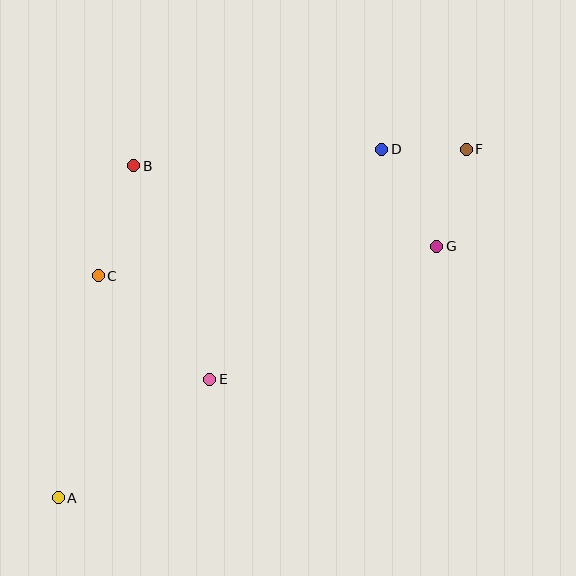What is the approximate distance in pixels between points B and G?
The distance between B and G is approximately 314 pixels.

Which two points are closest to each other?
Points D and F are closest to each other.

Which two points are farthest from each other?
Points A and F are farthest from each other.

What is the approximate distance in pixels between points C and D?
The distance between C and D is approximately 311 pixels.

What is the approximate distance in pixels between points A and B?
The distance between A and B is approximately 341 pixels.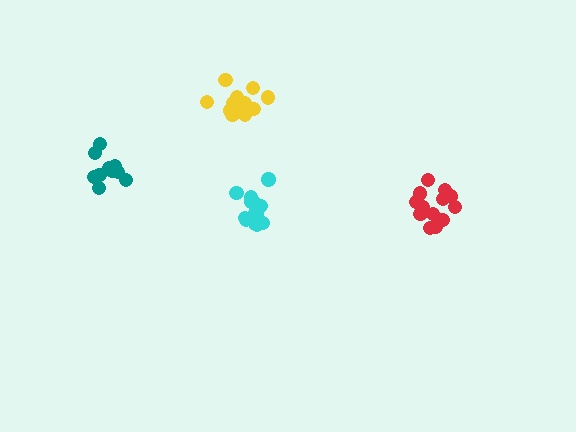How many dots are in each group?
Group 1: 13 dots, Group 2: 13 dots, Group 3: 13 dots, Group 4: 11 dots (50 total).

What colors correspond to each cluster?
The clusters are colored: cyan, yellow, red, teal.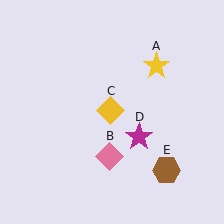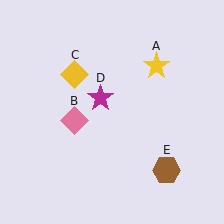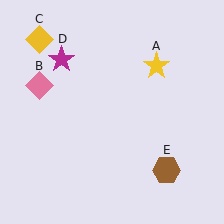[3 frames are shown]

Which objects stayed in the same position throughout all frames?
Yellow star (object A) and brown hexagon (object E) remained stationary.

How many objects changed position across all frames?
3 objects changed position: pink diamond (object B), yellow diamond (object C), magenta star (object D).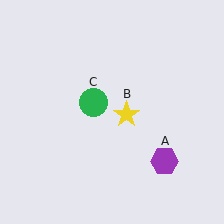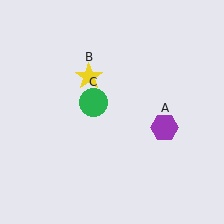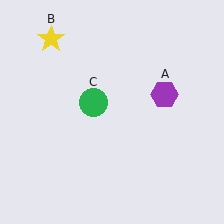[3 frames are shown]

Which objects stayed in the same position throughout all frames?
Green circle (object C) remained stationary.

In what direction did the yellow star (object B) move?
The yellow star (object B) moved up and to the left.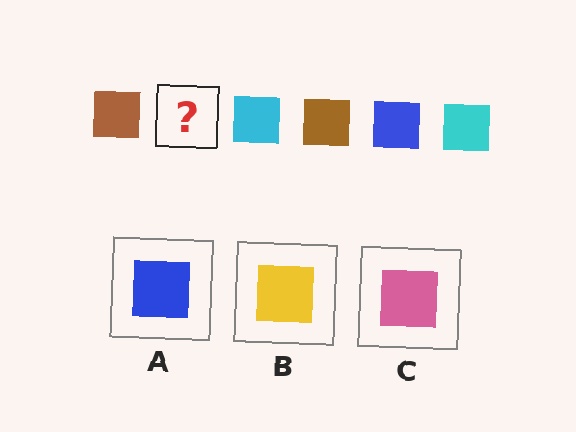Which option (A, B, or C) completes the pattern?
A.